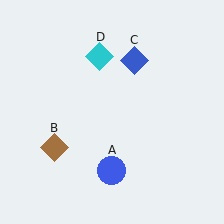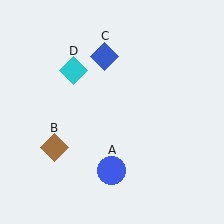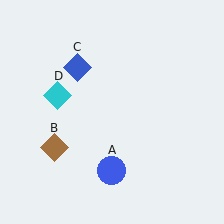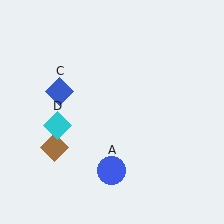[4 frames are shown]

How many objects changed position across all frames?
2 objects changed position: blue diamond (object C), cyan diamond (object D).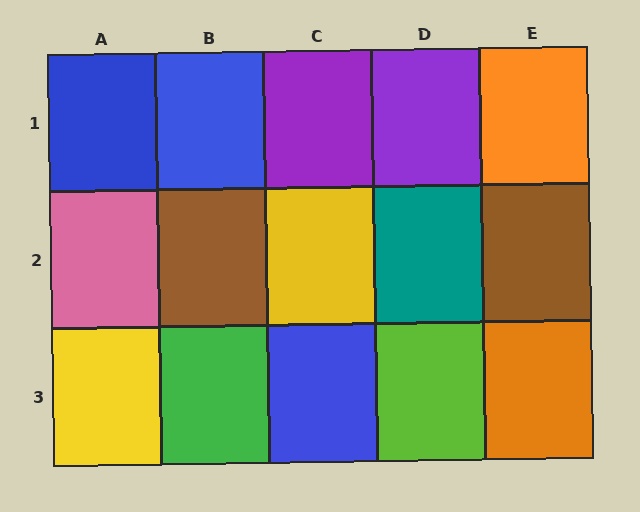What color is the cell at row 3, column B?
Green.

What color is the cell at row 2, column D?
Teal.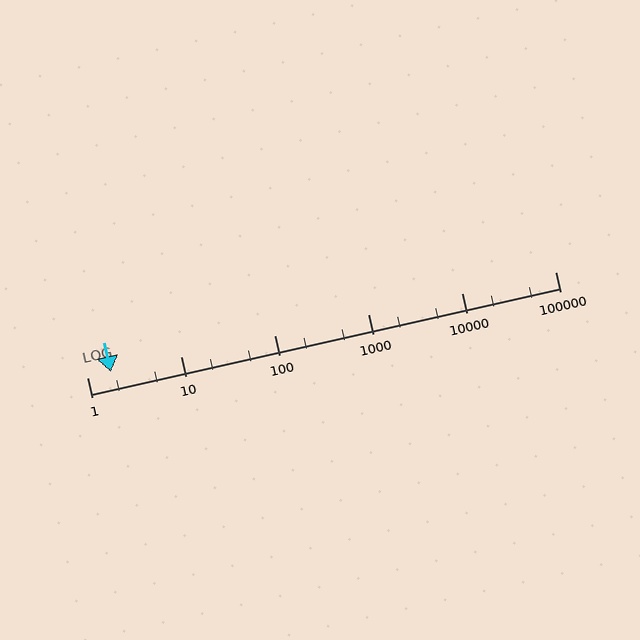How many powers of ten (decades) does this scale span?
The scale spans 5 decades, from 1 to 100000.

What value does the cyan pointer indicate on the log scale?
The pointer indicates approximately 1.8.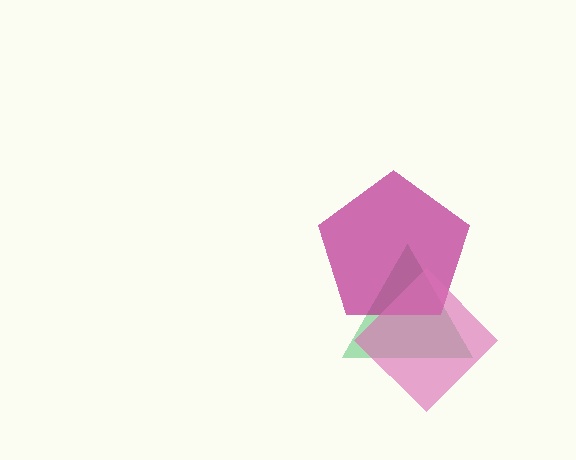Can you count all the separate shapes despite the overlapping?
Yes, there are 3 separate shapes.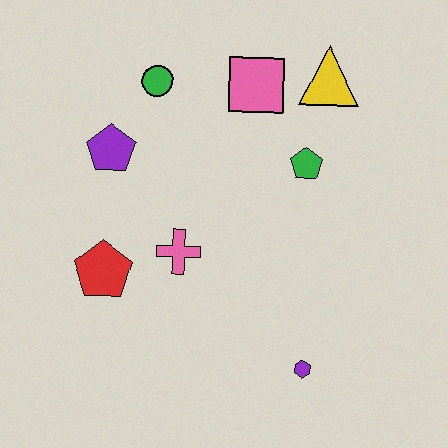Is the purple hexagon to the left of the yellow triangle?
Yes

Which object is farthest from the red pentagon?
The yellow triangle is farthest from the red pentagon.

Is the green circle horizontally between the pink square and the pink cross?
No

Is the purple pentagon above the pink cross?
Yes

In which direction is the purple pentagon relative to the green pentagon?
The purple pentagon is to the left of the green pentagon.